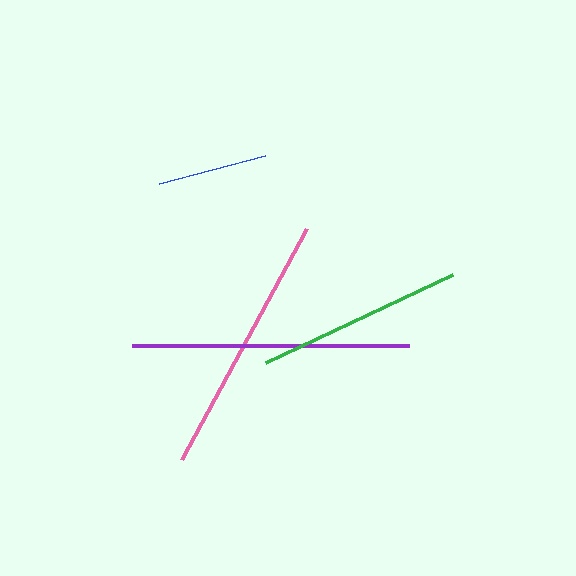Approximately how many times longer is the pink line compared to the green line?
The pink line is approximately 1.3 times the length of the green line.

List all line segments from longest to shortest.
From longest to shortest: purple, pink, green, blue.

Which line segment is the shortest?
The blue line is the shortest at approximately 109 pixels.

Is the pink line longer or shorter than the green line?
The pink line is longer than the green line.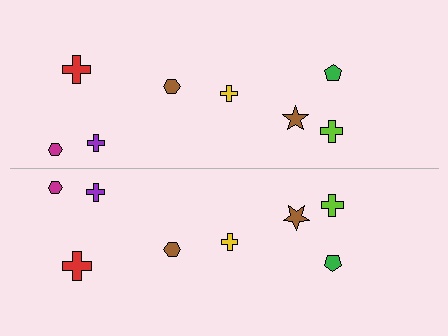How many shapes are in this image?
There are 16 shapes in this image.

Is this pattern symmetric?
Yes, this pattern has bilateral (reflection) symmetry.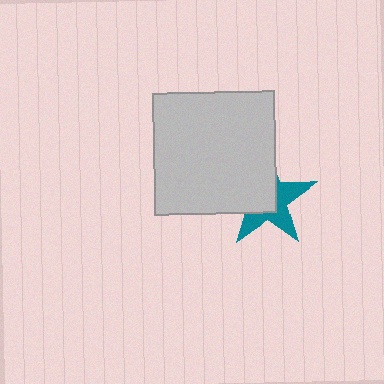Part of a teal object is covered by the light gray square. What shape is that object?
It is a star.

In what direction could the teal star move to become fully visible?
The teal star could move toward the lower-right. That would shift it out from behind the light gray square entirely.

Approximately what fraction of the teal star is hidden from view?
Roughly 54% of the teal star is hidden behind the light gray square.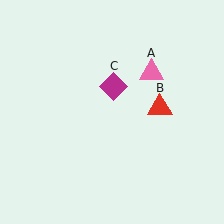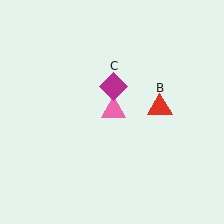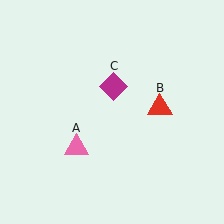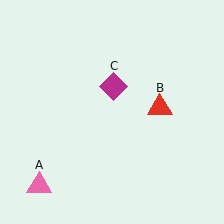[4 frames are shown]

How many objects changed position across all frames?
1 object changed position: pink triangle (object A).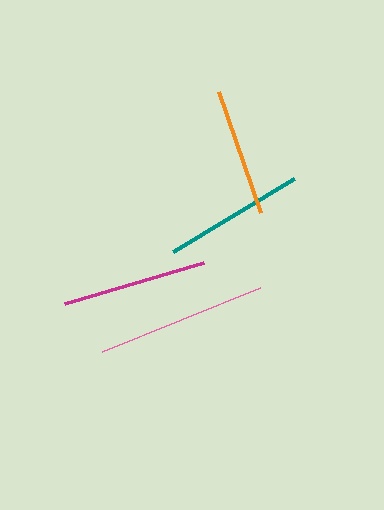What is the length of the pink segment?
The pink segment is approximately 171 pixels long.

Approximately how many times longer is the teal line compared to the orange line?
The teal line is approximately 1.1 times the length of the orange line.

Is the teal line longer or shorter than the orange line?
The teal line is longer than the orange line.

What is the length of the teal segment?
The teal segment is approximately 141 pixels long.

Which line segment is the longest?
The pink line is the longest at approximately 171 pixels.